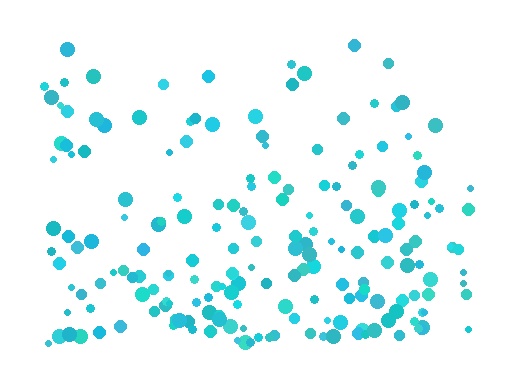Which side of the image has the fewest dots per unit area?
The top.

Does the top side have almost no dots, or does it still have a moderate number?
Still a moderate number, just noticeably fewer than the bottom.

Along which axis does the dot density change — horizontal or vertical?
Vertical.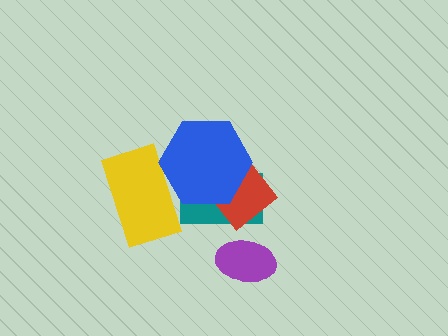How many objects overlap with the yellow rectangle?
1 object overlaps with the yellow rectangle.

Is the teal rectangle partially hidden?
Yes, it is partially covered by another shape.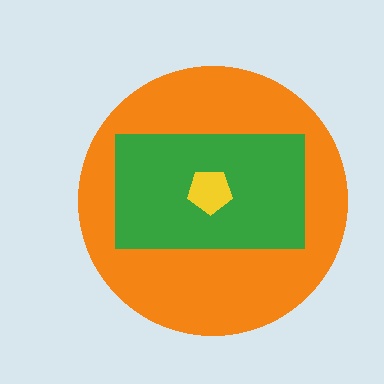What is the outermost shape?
The orange circle.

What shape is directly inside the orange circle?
The green rectangle.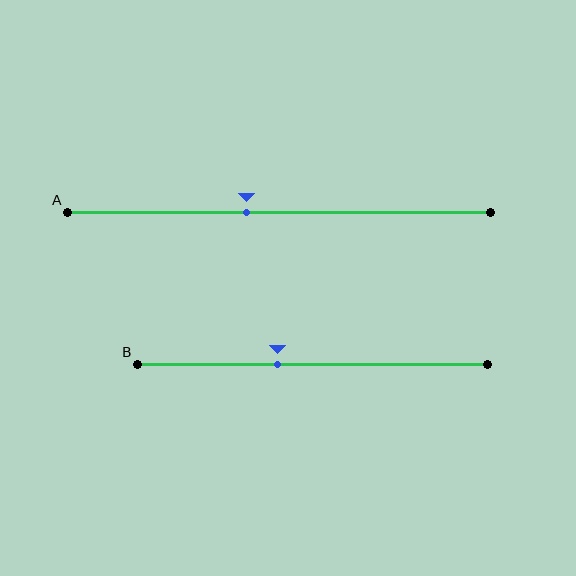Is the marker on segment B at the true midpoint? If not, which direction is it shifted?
No, the marker on segment B is shifted to the left by about 10% of the segment length.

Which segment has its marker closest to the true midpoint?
Segment A has its marker closest to the true midpoint.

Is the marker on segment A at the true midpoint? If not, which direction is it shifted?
No, the marker on segment A is shifted to the left by about 8% of the segment length.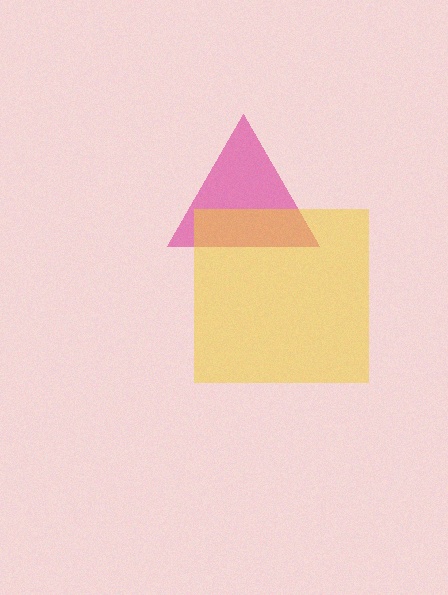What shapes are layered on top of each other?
The layered shapes are: a magenta triangle, a yellow square.